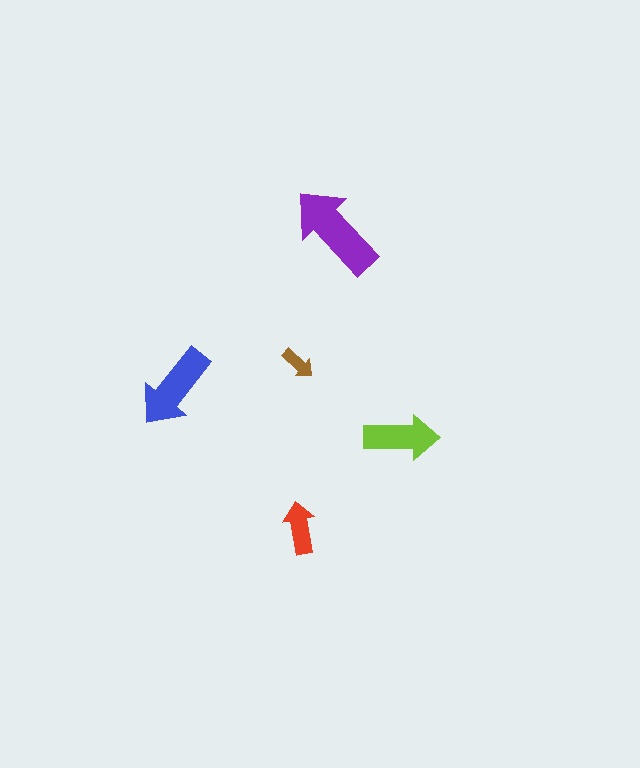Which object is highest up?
The purple arrow is topmost.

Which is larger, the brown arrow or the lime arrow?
The lime one.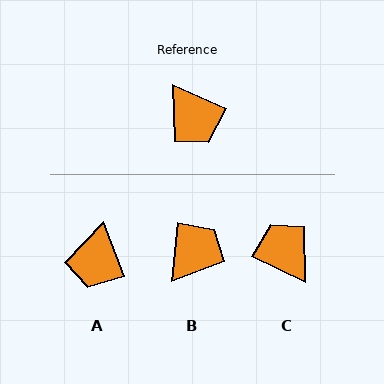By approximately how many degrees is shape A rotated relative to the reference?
Approximately 46 degrees clockwise.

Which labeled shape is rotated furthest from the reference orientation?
C, about 178 degrees away.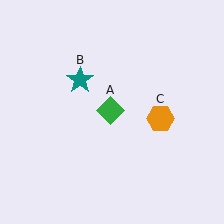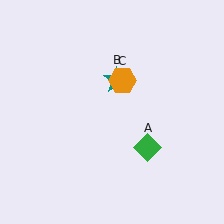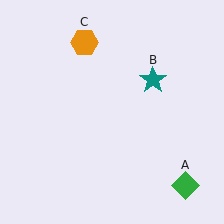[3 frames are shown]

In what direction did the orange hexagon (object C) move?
The orange hexagon (object C) moved up and to the left.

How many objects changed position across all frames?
3 objects changed position: green diamond (object A), teal star (object B), orange hexagon (object C).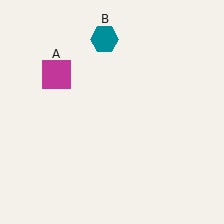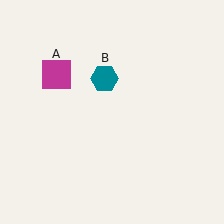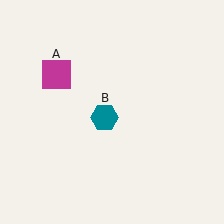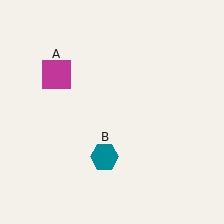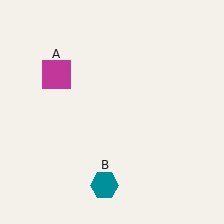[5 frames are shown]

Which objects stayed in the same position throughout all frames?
Magenta square (object A) remained stationary.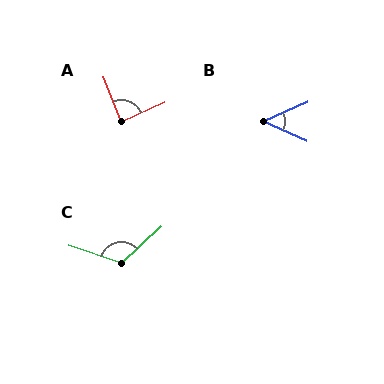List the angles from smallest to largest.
B (48°), A (87°), C (119°).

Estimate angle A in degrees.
Approximately 87 degrees.